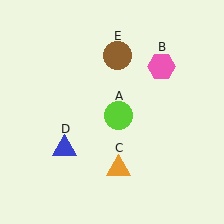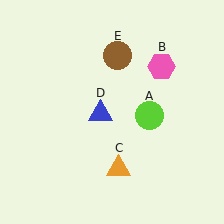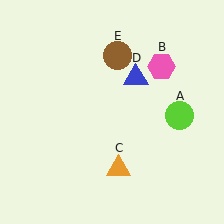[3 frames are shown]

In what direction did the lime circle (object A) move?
The lime circle (object A) moved right.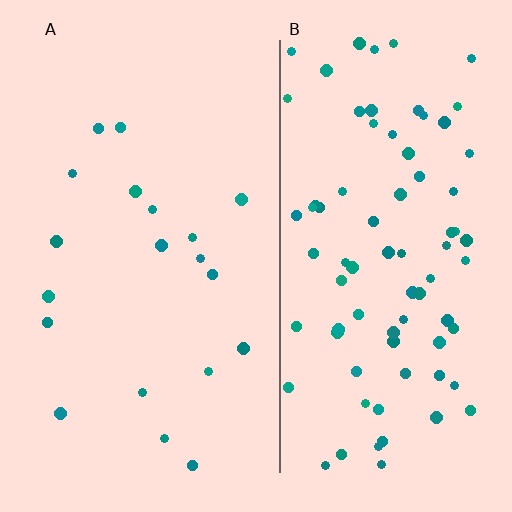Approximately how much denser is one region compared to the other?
Approximately 4.2× — region B over region A.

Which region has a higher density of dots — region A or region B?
B (the right).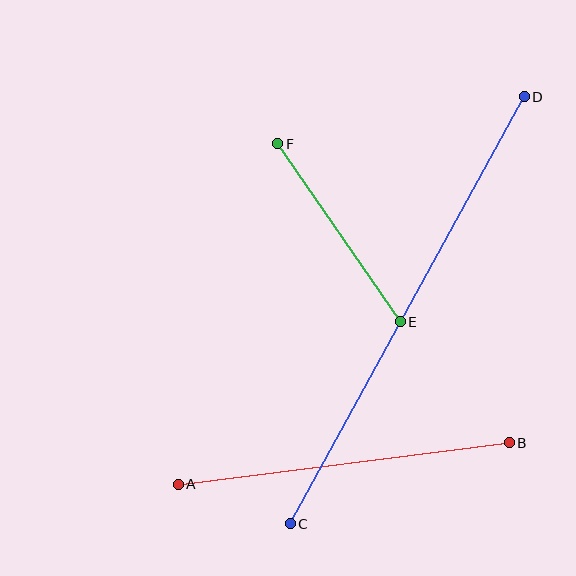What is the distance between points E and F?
The distance is approximately 216 pixels.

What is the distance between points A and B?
The distance is approximately 334 pixels.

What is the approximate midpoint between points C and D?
The midpoint is at approximately (407, 310) pixels.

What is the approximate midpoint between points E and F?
The midpoint is at approximately (339, 233) pixels.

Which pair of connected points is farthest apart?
Points C and D are farthest apart.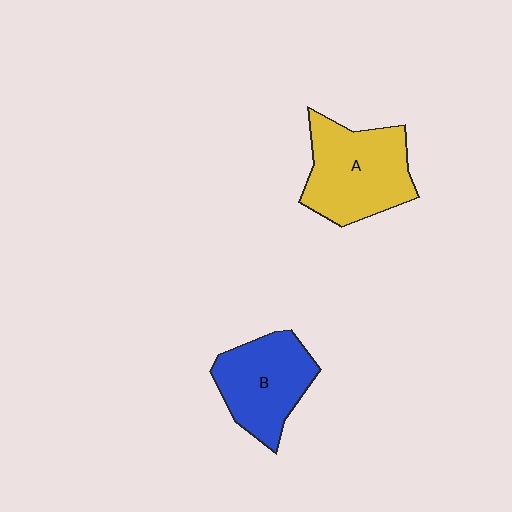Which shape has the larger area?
Shape A (yellow).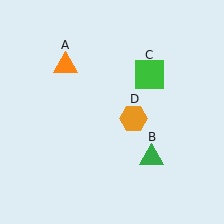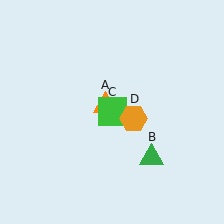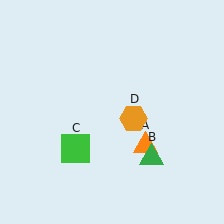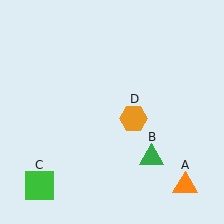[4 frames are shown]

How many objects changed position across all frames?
2 objects changed position: orange triangle (object A), green square (object C).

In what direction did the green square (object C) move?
The green square (object C) moved down and to the left.